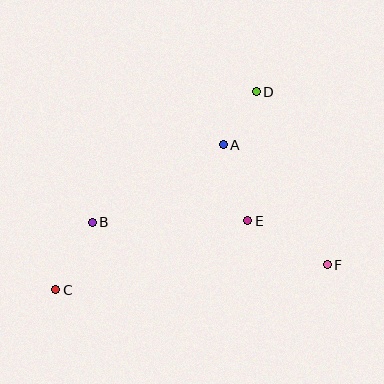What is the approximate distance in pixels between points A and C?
The distance between A and C is approximately 222 pixels.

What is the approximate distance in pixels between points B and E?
The distance between B and E is approximately 156 pixels.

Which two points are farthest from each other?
Points C and D are farthest from each other.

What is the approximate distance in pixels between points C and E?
The distance between C and E is approximately 204 pixels.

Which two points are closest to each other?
Points A and D are closest to each other.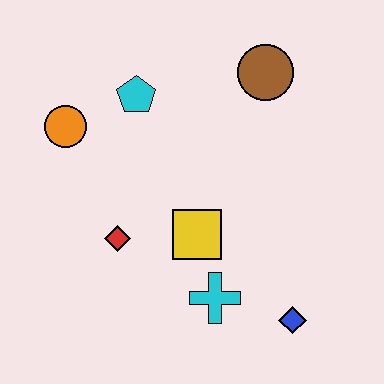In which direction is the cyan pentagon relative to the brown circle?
The cyan pentagon is to the left of the brown circle.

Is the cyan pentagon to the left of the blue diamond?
Yes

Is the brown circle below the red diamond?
No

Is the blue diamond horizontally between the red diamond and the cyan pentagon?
No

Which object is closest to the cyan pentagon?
The orange circle is closest to the cyan pentagon.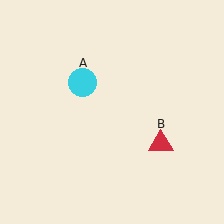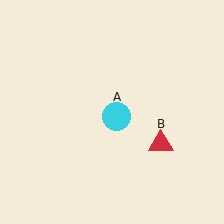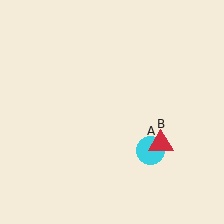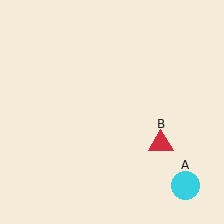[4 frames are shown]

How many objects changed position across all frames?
1 object changed position: cyan circle (object A).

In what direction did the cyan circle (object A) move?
The cyan circle (object A) moved down and to the right.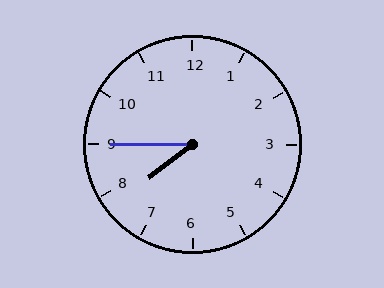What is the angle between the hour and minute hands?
Approximately 38 degrees.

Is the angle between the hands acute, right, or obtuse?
It is acute.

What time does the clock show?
7:45.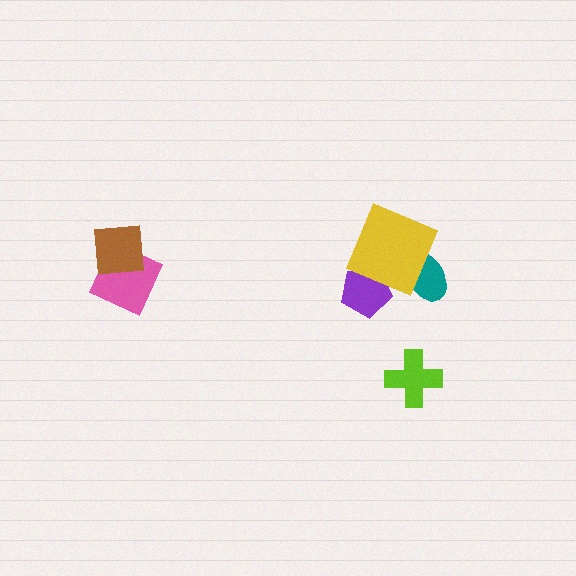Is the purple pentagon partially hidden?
Yes, it is partially covered by another shape.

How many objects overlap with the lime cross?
0 objects overlap with the lime cross.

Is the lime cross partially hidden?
No, no other shape covers it.